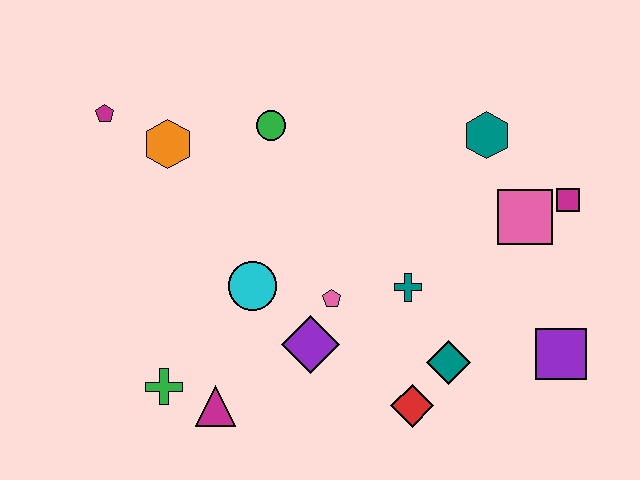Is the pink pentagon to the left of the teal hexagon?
Yes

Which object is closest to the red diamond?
The teal diamond is closest to the red diamond.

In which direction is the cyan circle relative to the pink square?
The cyan circle is to the left of the pink square.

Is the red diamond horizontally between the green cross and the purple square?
Yes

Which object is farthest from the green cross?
The magenta square is farthest from the green cross.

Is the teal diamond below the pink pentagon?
Yes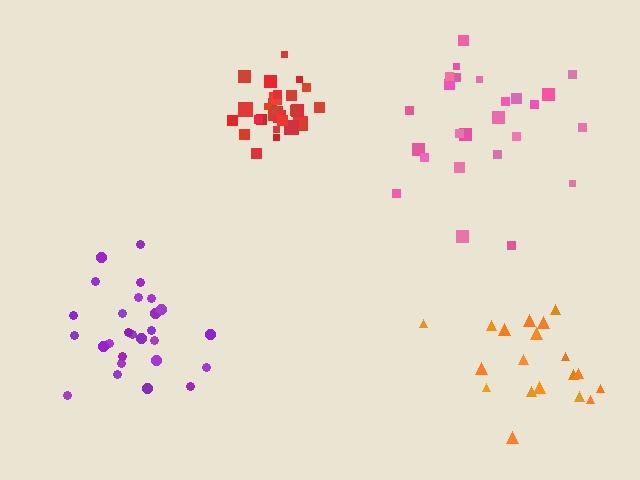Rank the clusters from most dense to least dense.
red, purple, pink, orange.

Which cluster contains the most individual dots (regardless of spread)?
Purple (27).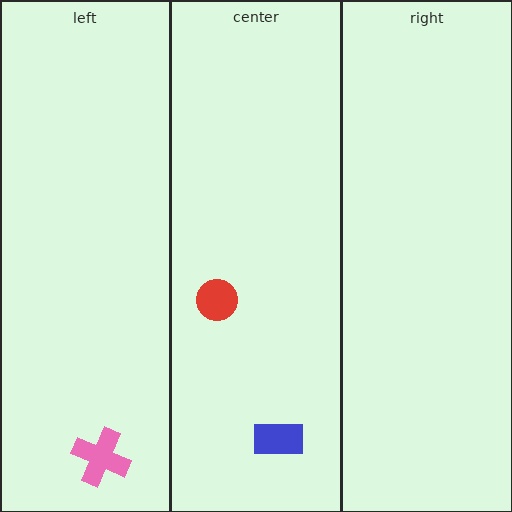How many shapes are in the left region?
1.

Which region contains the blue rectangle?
The center region.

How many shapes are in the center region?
2.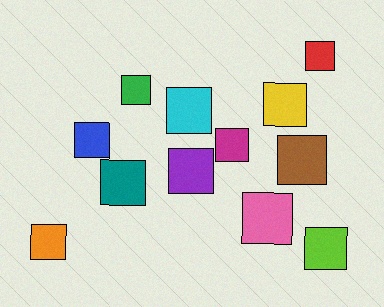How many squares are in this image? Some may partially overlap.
There are 12 squares.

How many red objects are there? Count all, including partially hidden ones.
There is 1 red object.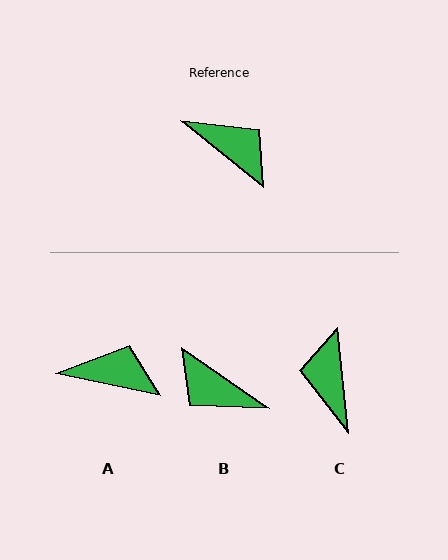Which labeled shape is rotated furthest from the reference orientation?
B, about 176 degrees away.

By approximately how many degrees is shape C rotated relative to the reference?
Approximately 134 degrees counter-clockwise.